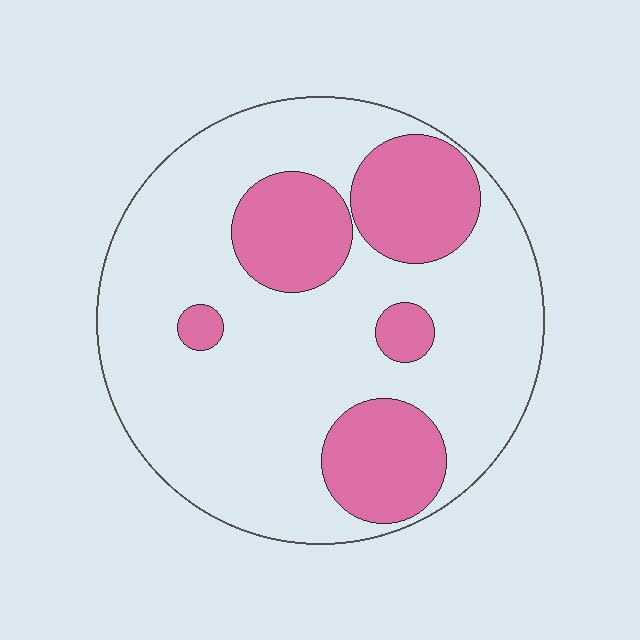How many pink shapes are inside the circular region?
5.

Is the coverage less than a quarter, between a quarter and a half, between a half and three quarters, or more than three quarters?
Between a quarter and a half.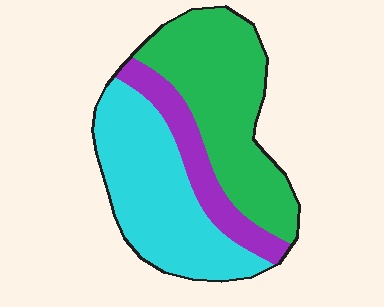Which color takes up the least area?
Purple, at roughly 15%.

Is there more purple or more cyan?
Cyan.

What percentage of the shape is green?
Green covers roughly 45% of the shape.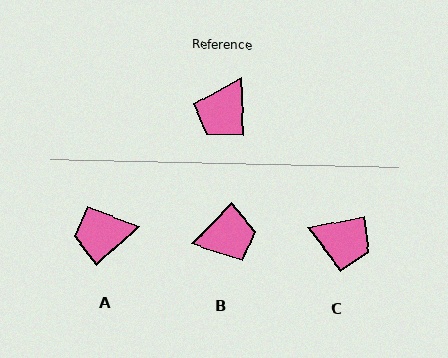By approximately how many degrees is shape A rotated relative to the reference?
Approximately 49 degrees clockwise.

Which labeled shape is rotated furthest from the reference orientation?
B, about 133 degrees away.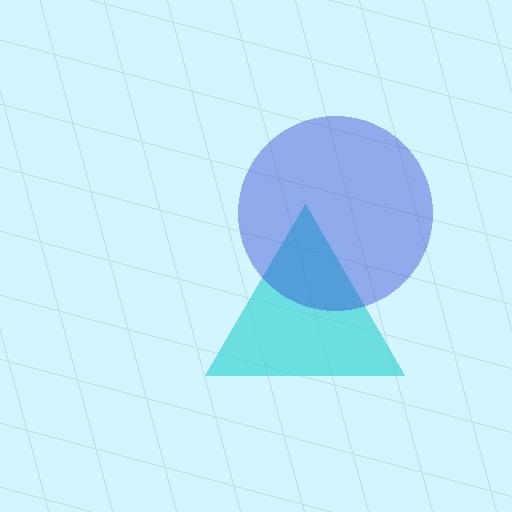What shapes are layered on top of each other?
The layered shapes are: a cyan triangle, a blue circle.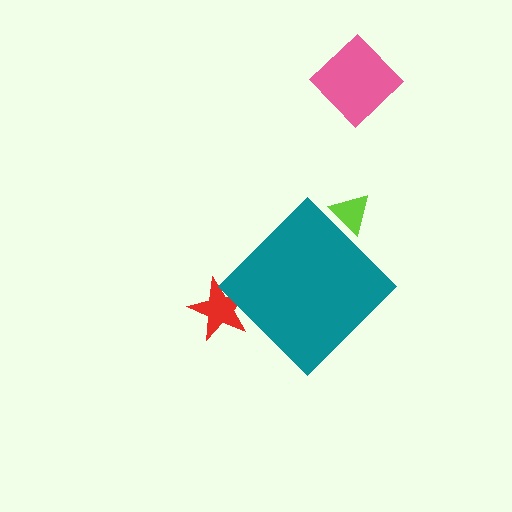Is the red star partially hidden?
Yes, the red star is partially hidden behind the teal diamond.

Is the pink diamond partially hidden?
No, the pink diamond is fully visible.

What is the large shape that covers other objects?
A teal diamond.